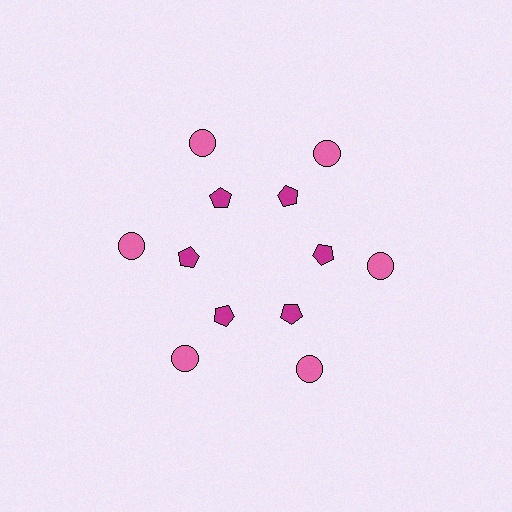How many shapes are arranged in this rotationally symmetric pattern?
There are 12 shapes, arranged in 6 groups of 2.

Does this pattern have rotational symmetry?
Yes, this pattern has 6-fold rotational symmetry. It looks the same after rotating 60 degrees around the center.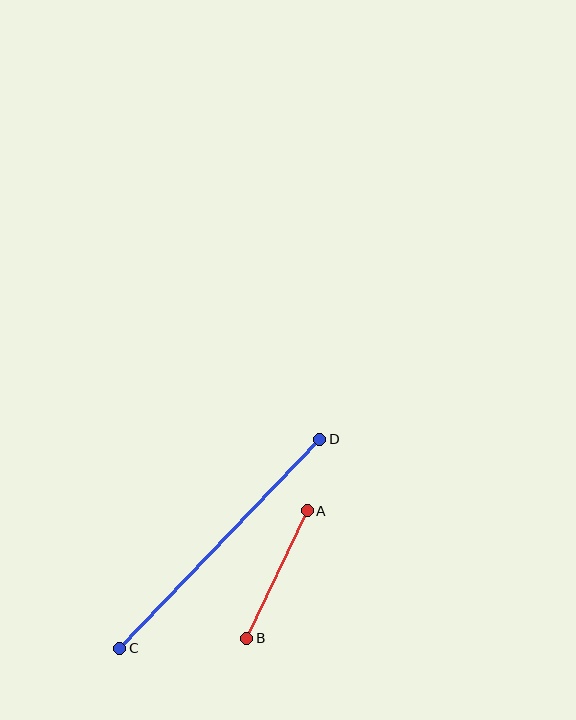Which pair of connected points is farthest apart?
Points C and D are farthest apart.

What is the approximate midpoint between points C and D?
The midpoint is at approximately (220, 544) pixels.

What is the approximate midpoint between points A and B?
The midpoint is at approximately (277, 575) pixels.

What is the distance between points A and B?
The distance is approximately 141 pixels.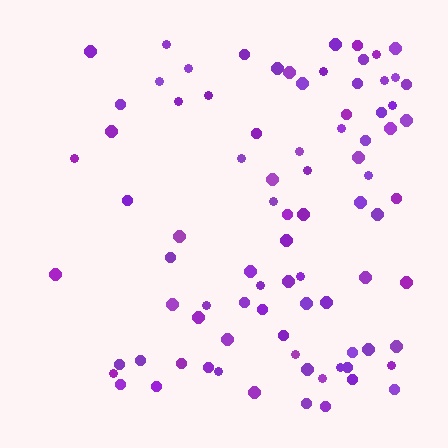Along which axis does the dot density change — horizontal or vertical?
Horizontal.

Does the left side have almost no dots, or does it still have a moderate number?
Still a moderate number, just noticeably fewer than the right.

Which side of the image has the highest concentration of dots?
The right.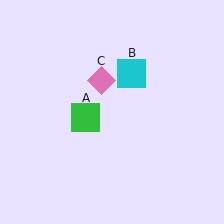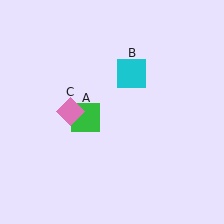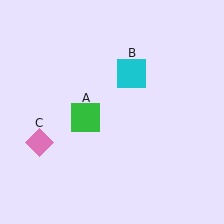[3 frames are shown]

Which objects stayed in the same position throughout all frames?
Green square (object A) and cyan square (object B) remained stationary.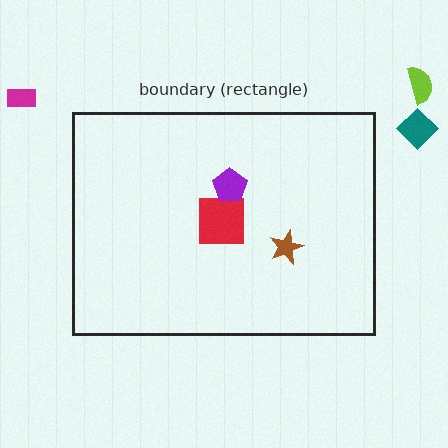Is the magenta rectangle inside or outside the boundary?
Outside.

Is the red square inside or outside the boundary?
Inside.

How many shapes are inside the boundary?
3 inside, 3 outside.